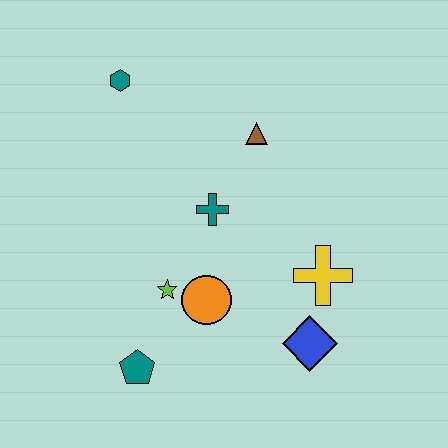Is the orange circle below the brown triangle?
Yes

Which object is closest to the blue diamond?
The yellow cross is closest to the blue diamond.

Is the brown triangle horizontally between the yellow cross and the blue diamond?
No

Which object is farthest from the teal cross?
The teal pentagon is farthest from the teal cross.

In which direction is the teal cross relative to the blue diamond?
The teal cross is above the blue diamond.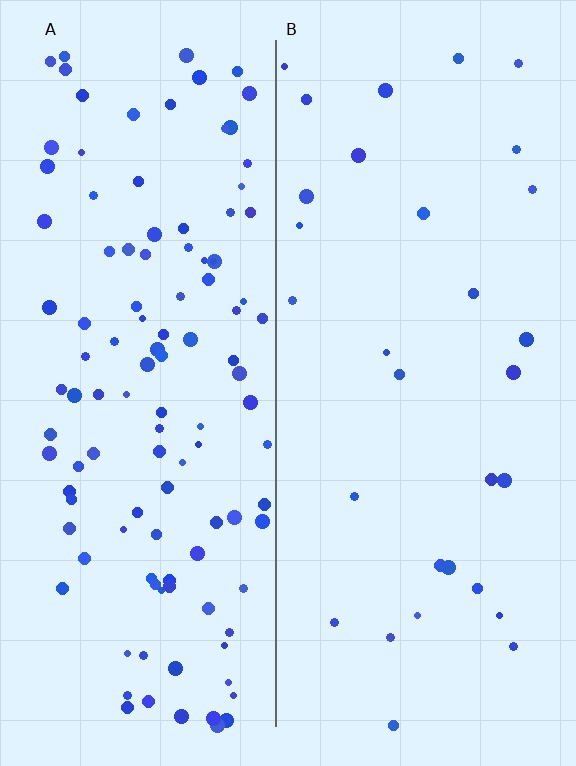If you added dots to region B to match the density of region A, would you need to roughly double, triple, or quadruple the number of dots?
Approximately quadruple.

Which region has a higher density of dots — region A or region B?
A (the left).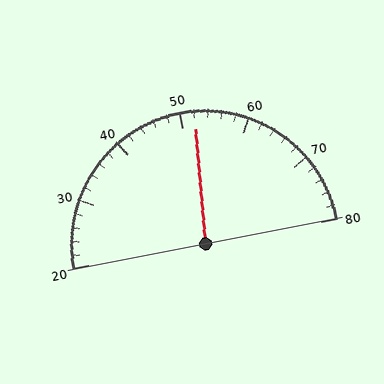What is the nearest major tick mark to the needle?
The nearest major tick mark is 50.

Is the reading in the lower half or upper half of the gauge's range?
The reading is in the upper half of the range (20 to 80).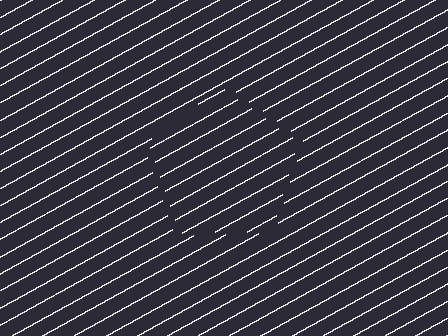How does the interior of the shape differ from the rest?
The interior of the shape contains the same grating, shifted by half a period — the contour is defined by the phase discontinuity where line-ends from the inner and outer gratings abut.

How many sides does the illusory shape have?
5 sides — the line-ends trace a pentagon.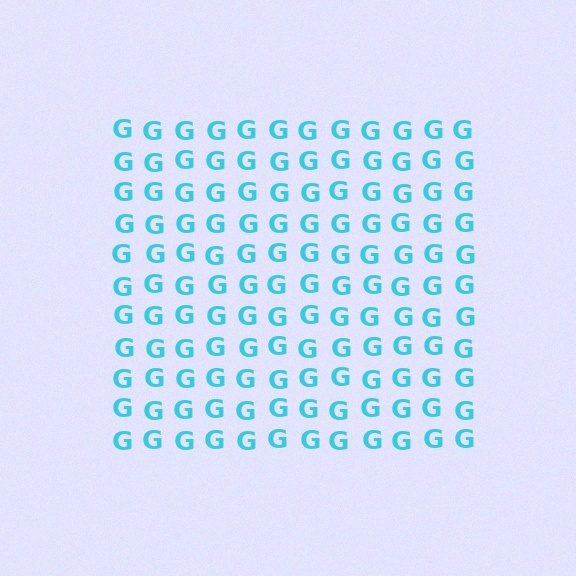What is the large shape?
The large shape is a square.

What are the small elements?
The small elements are letter G's.